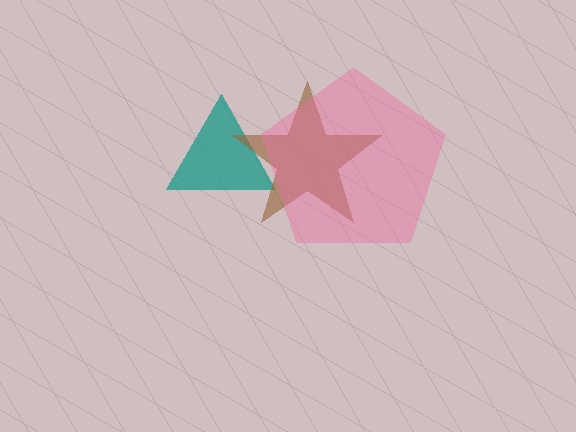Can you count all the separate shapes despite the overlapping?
Yes, there are 3 separate shapes.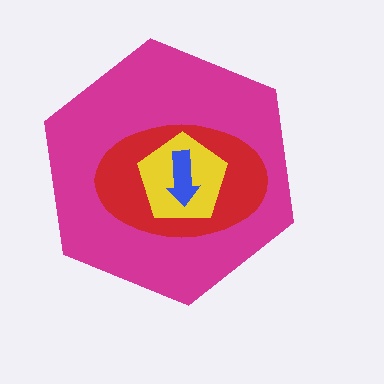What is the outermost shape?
The magenta hexagon.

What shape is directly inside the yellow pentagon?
The blue arrow.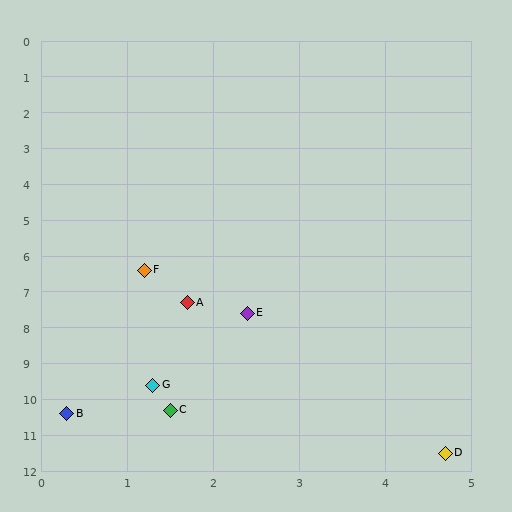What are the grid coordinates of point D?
Point D is at approximately (4.7, 11.5).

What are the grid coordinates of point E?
Point E is at approximately (2.4, 7.6).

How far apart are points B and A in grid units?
Points B and A are about 3.4 grid units apart.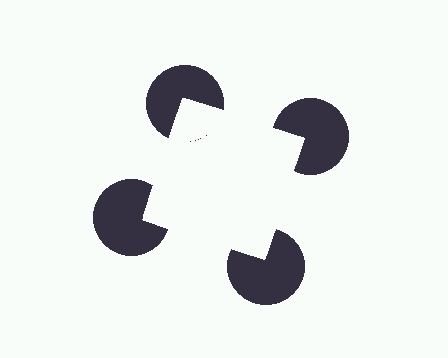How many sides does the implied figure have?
4 sides.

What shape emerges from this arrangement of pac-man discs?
An illusory square — its edges are inferred from the aligned wedge cuts in the pac-man discs, not physically drawn.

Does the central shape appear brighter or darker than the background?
It typically appears slightly brighter than the background, even though no actual brightness change is drawn.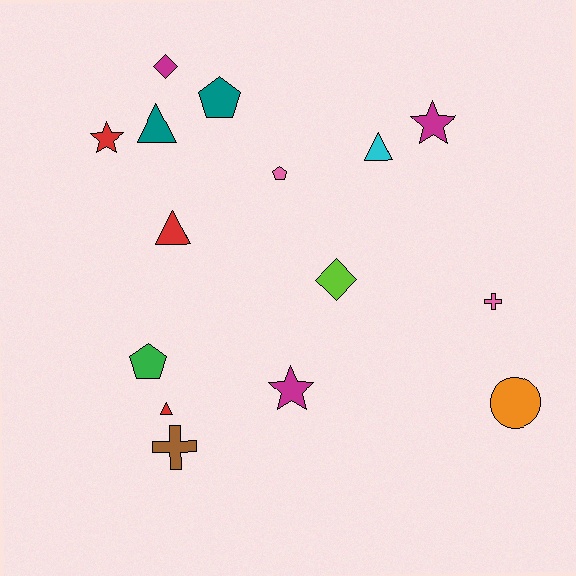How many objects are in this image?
There are 15 objects.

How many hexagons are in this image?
There are no hexagons.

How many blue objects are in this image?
There are no blue objects.